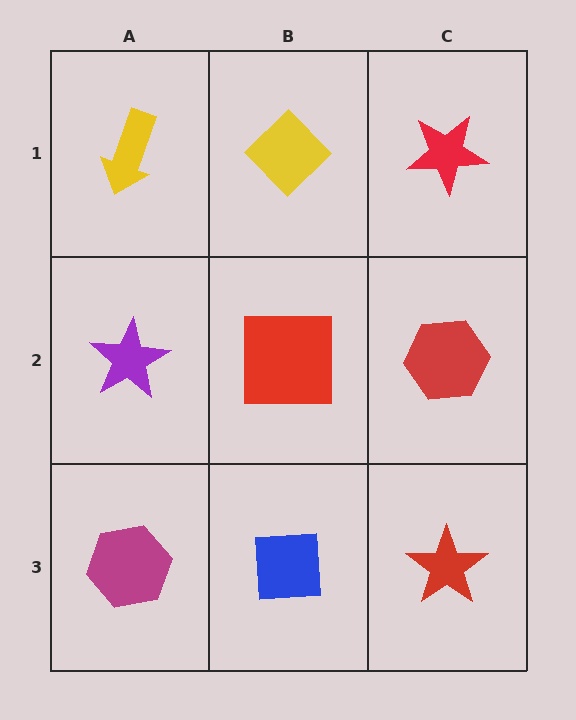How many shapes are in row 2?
3 shapes.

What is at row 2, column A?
A purple star.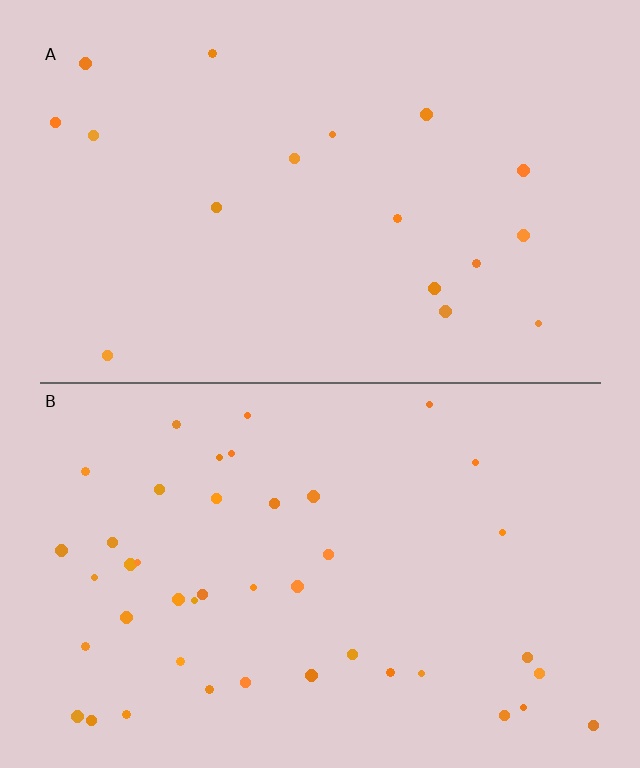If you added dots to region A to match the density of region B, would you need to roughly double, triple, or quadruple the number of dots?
Approximately double.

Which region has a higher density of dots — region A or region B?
B (the bottom).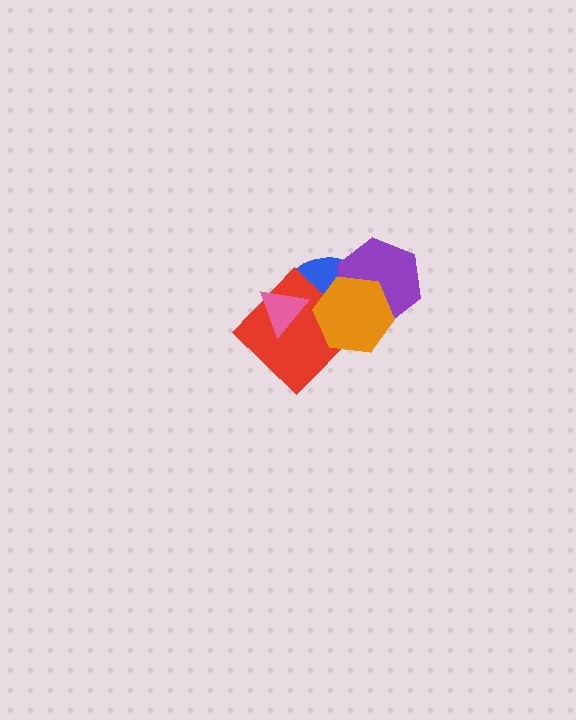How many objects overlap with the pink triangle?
2 objects overlap with the pink triangle.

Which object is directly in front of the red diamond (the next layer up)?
The pink triangle is directly in front of the red diamond.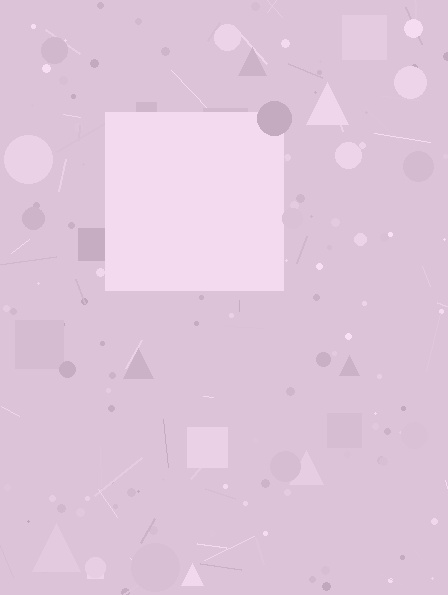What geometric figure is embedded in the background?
A square is embedded in the background.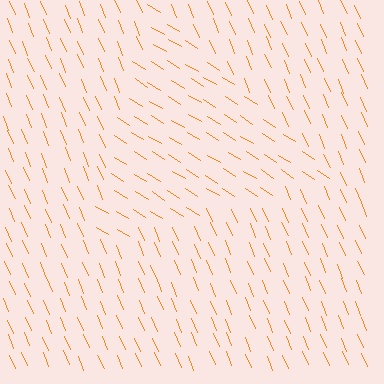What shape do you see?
I see a triangle.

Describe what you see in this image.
The image is filled with small orange line segments. A triangle region in the image has lines oriented differently from the surrounding lines, creating a visible texture boundary.